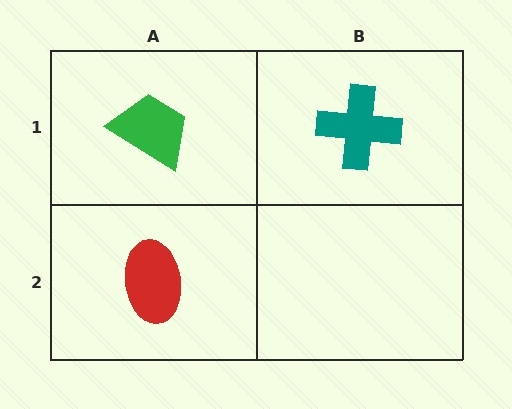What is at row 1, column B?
A teal cross.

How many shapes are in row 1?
2 shapes.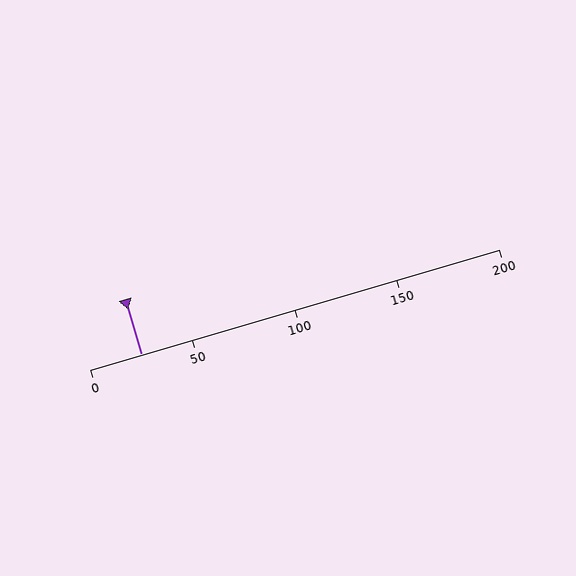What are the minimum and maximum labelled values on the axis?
The axis runs from 0 to 200.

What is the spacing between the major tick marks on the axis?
The major ticks are spaced 50 apart.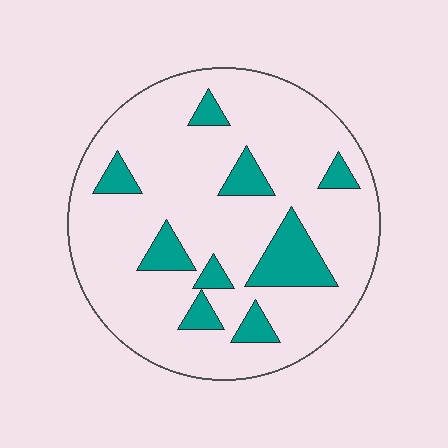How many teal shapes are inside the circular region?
9.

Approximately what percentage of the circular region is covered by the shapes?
Approximately 15%.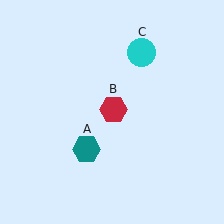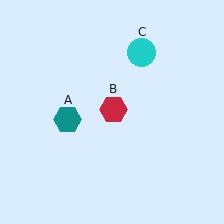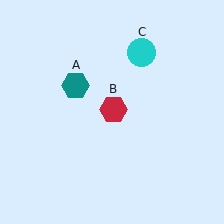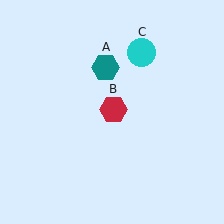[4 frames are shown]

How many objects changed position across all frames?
1 object changed position: teal hexagon (object A).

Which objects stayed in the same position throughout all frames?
Red hexagon (object B) and cyan circle (object C) remained stationary.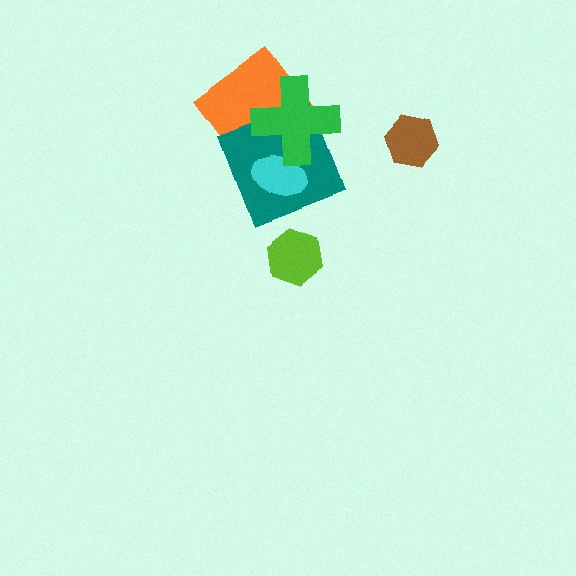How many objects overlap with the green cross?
3 objects overlap with the green cross.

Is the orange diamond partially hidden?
Yes, it is partially covered by another shape.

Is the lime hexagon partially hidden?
No, no other shape covers it.